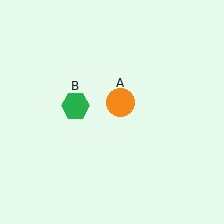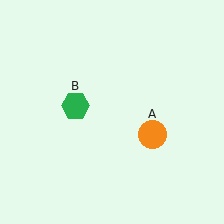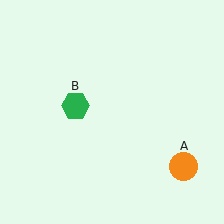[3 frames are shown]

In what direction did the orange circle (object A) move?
The orange circle (object A) moved down and to the right.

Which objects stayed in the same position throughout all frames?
Green hexagon (object B) remained stationary.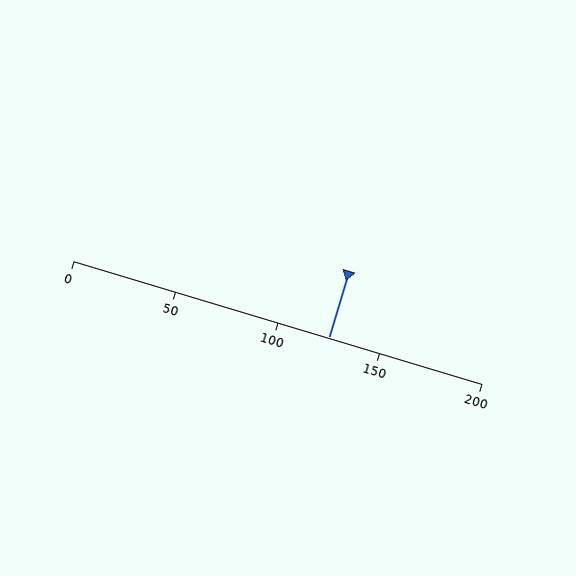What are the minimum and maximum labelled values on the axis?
The axis runs from 0 to 200.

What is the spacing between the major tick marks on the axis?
The major ticks are spaced 50 apart.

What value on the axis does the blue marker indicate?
The marker indicates approximately 125.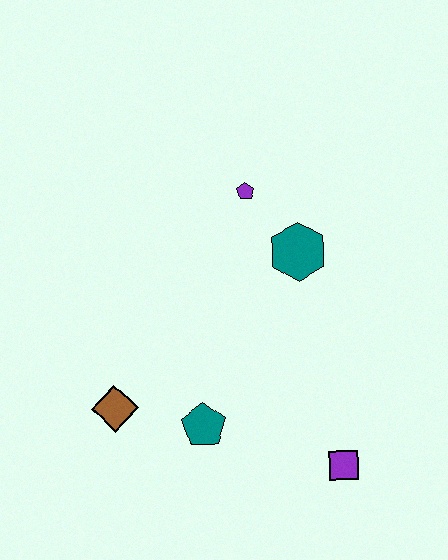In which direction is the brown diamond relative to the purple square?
The brown diamond is to the left of the purple square.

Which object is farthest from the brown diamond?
The purple pentagon is farthest from the brown diamond.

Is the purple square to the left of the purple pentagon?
No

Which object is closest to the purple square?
The teal pentagon is closest to the purple square.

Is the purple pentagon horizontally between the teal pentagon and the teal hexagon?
Yes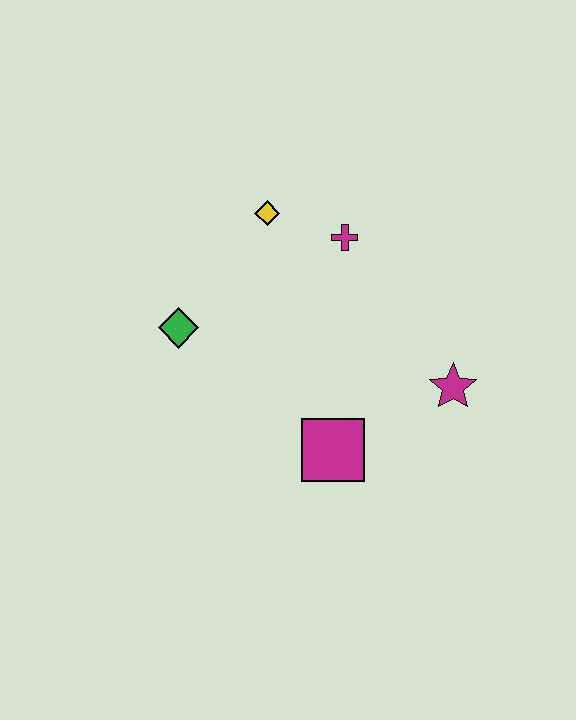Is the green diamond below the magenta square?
No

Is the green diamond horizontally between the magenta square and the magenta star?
No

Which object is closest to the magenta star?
The magenta square is closest to the magenta star.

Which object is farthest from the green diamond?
The magenta star is farthest from the green diamond.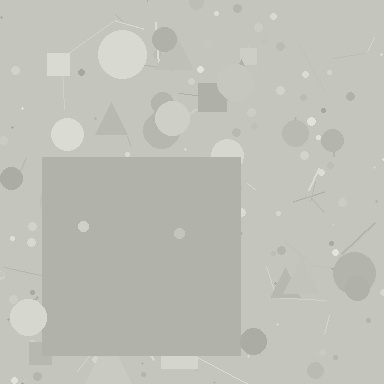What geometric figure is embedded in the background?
A square is embedded in the background.